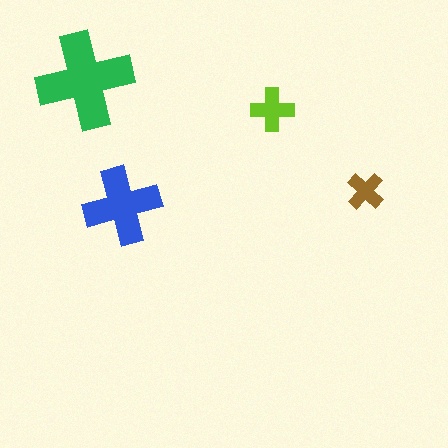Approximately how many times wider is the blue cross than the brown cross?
About 2 times wider.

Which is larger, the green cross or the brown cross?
The green one.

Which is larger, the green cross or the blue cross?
The green one.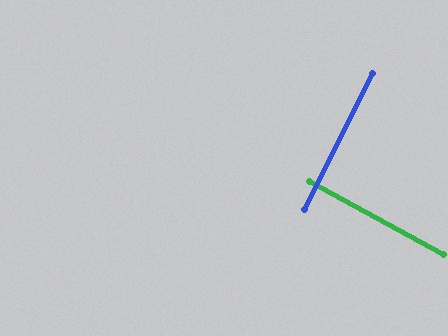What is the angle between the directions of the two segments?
Approximately 88 degrees.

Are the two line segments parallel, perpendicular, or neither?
Perpendicular — they meet at approximately 88°.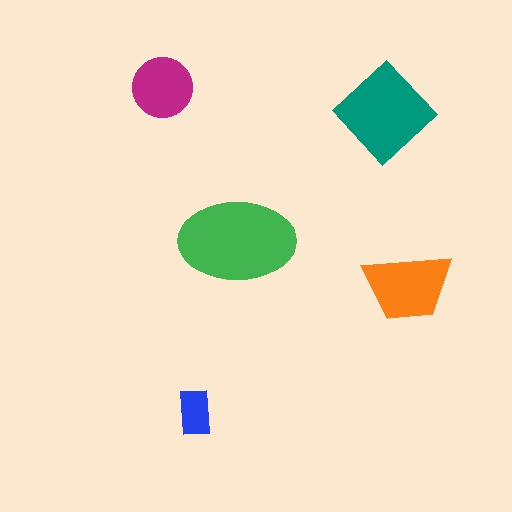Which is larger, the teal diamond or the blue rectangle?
The teal diamond.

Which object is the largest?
The green ellipse.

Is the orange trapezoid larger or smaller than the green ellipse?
Smaller.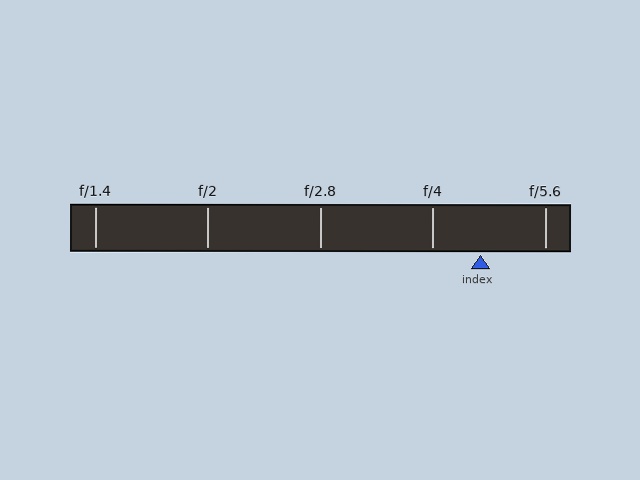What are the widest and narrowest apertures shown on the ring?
The widest aperture shown is f/1.4 and the narrowest is f/5.6.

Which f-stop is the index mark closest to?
The index mark is closest to f/4.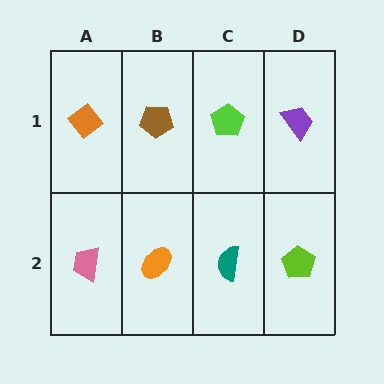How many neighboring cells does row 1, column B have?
3.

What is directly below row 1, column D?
A lime pentagon.